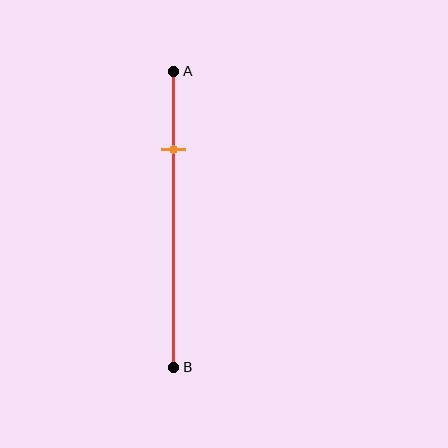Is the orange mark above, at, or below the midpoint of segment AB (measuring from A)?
The orange mark is above the midpoint of segment AB.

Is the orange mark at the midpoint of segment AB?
No, the mark is at about 25% from A, not at the 50% midpoint.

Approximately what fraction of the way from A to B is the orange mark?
The orange mark is approximately 25% of the way from A to B.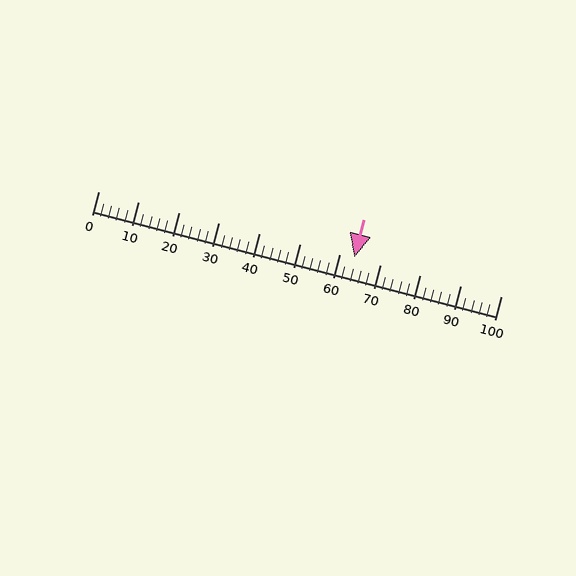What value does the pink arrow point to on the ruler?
The pink arrow points to approximately 64.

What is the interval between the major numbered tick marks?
The major tick marks are spaced 10 units apart.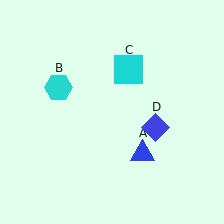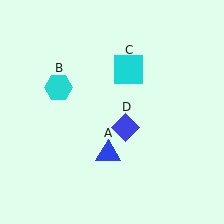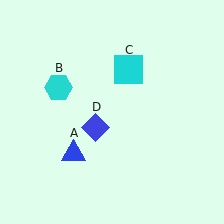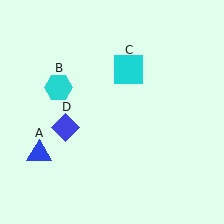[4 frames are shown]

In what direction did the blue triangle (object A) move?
The blue triangle (object A) moved left.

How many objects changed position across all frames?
2 objects changed position: blue triangle (object A), blue diamond (object D).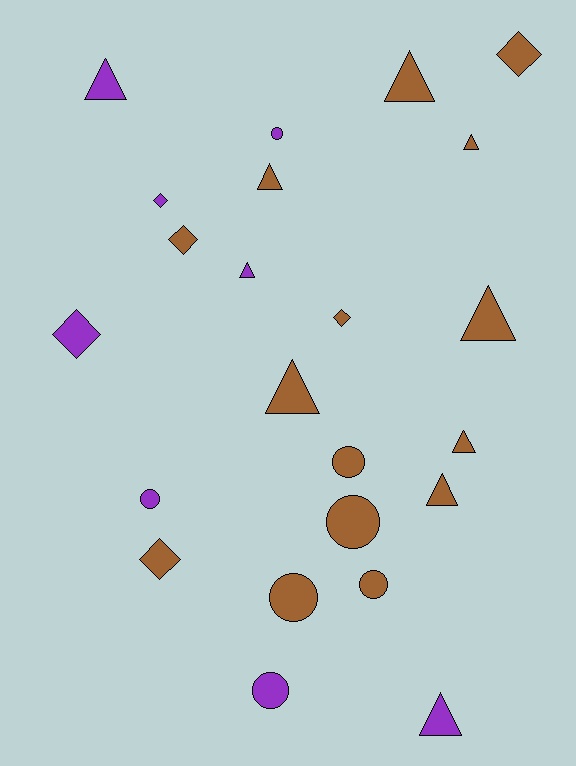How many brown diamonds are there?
There are 4 brown diamonds.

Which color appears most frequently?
Brown, with 15 objects.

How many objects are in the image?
There are 23 objects.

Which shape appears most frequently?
Triangle, with 10 objects.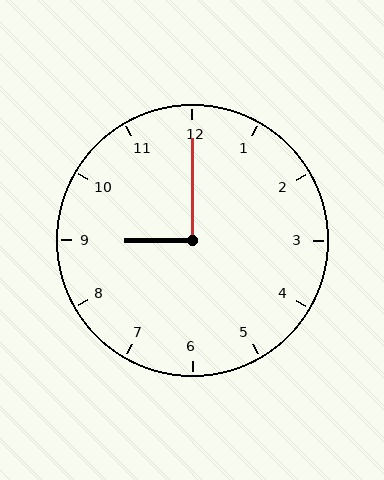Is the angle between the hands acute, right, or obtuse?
It is right.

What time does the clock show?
9:00.